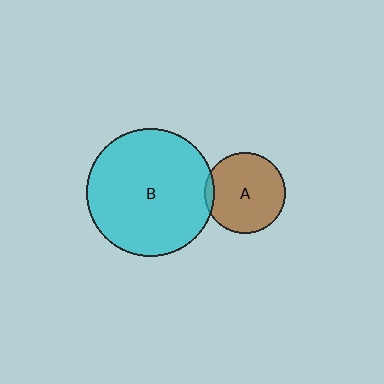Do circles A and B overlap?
Yes.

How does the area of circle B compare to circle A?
Approximately 2.5 times.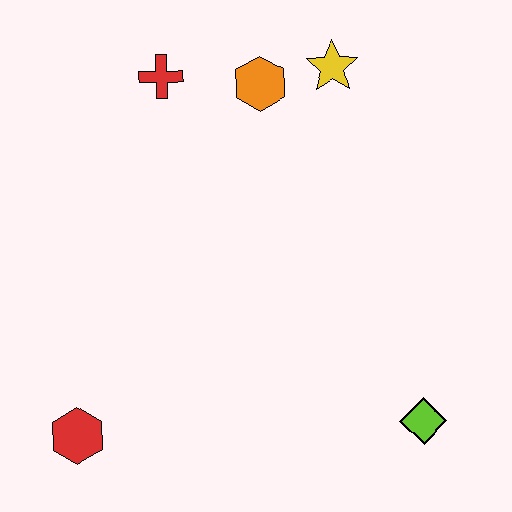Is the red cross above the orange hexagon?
Yes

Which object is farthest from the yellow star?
The red hexagon is farthest from the yellow star.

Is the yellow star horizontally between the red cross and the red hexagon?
No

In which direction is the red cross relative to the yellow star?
The red cross is to the left of the yellow star.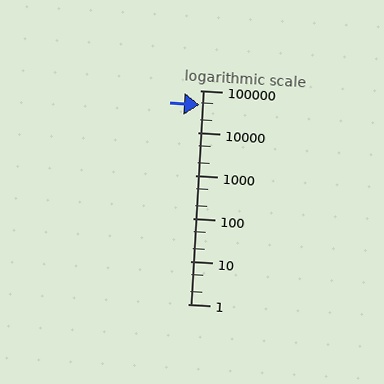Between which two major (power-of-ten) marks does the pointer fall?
The pointer is between 10000 and 100000.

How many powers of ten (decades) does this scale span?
The scale spans 5 decades, from 1 to 100000.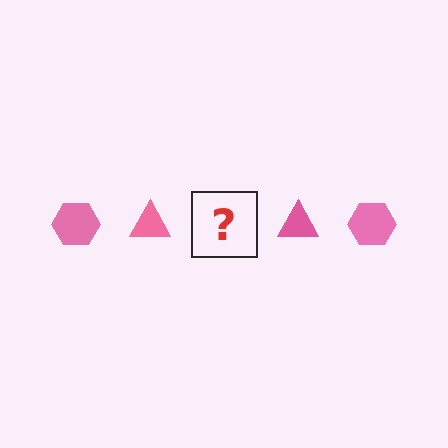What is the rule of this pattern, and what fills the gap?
The rule is that the pattern cycles through hexagon, triangle shapes in pink. The gap should be filled with a pink hexagon.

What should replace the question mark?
The question mark should be replaced with a pink hexagon.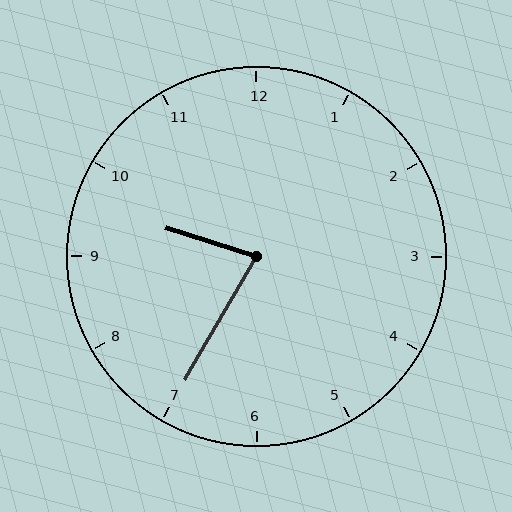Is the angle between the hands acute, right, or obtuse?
It is acute.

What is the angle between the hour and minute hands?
Approximately 78 degrees.